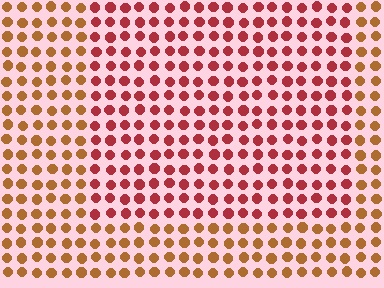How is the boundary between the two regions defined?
The boundary is defined purely by a slight shift in hue (about 36 degrees). Spacing, size, and orientation are identical on both sides.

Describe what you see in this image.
The image is filled with small brown elements in a uniform arrangement. A rectangle-shaped region is visible where the elements are tinted to a slightly different hue, forming a subtle color boundary.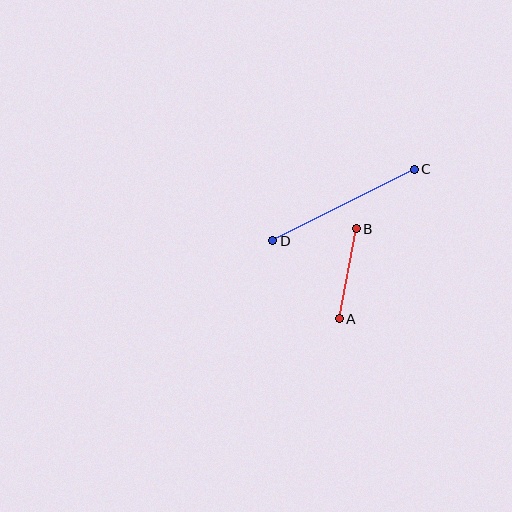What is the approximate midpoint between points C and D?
The midpoint is at approximately (344, 205) pixels.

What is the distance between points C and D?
The distance is approximately 159 pixels.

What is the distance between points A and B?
The distance is approximately 91 pixels.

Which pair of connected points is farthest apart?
Points C and D are farthest apart.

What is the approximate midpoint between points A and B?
The midpoint is at approximately (348, 274) pixels.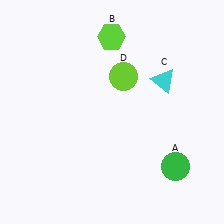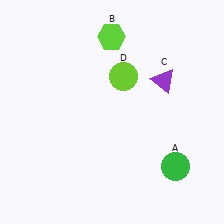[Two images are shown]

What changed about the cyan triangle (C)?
In Image 1, C is cyan. In Image 2, it changed to purple.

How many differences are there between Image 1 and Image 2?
There is 1 difference between the two images.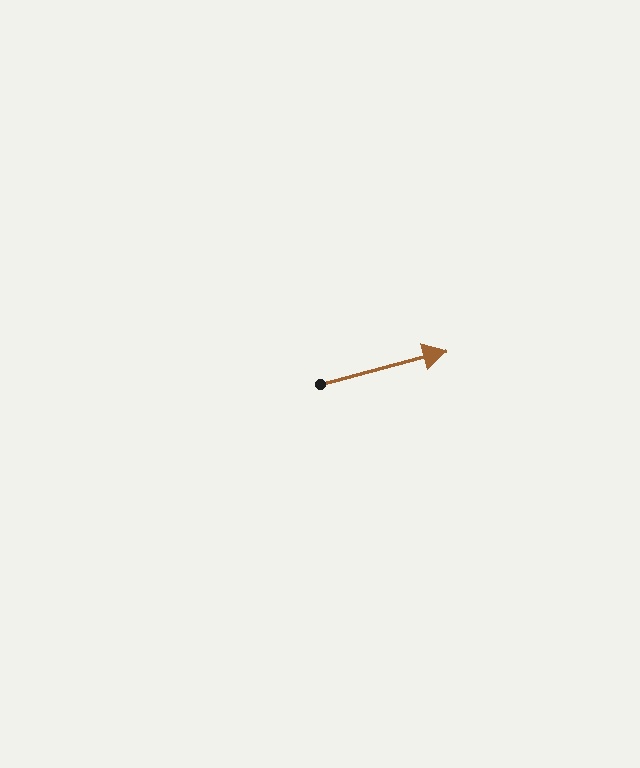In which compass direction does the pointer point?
East.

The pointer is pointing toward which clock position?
Roughly 3 o'clock.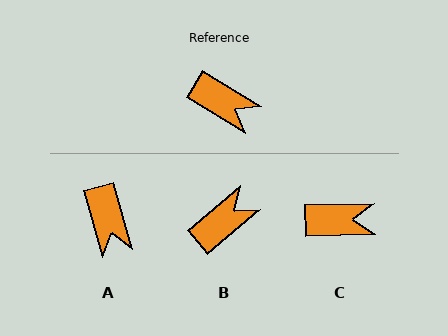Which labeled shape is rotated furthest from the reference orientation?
B, about 71 degrees away.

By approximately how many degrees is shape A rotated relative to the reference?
Approximately 44 degrees clockwise.